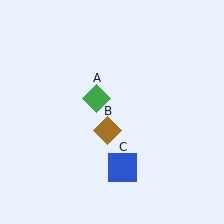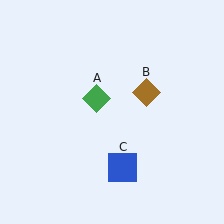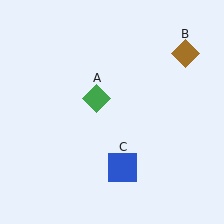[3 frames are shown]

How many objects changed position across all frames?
1 object changed position: brown diamond (object B).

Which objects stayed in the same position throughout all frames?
Green diamond (object A) and blue square (object C) remained stationary.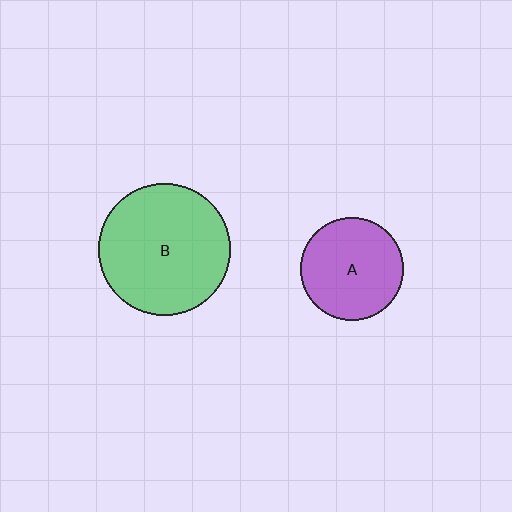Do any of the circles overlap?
No, none of the circles overlap.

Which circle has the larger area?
Circle B (green).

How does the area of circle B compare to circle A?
Approximately 1.6 times.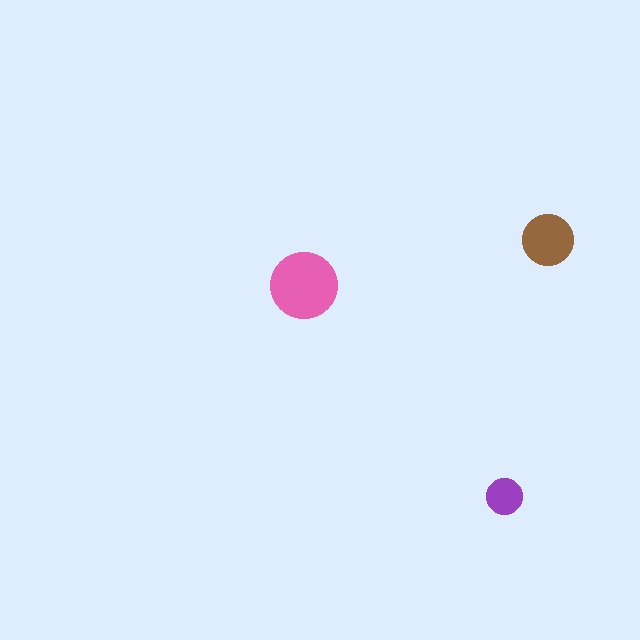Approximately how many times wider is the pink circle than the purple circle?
About 2 times wider.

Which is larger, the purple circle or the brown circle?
The brown one.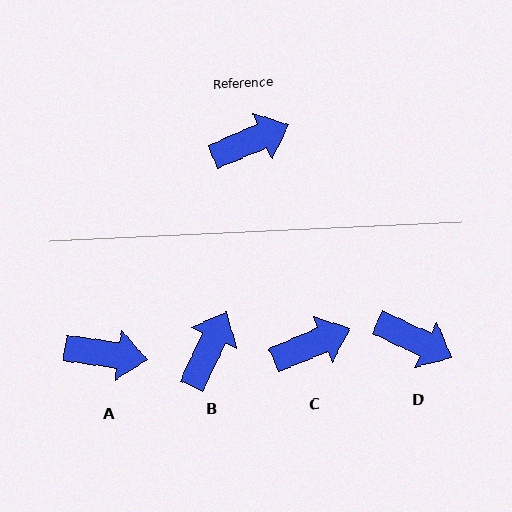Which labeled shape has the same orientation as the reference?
C.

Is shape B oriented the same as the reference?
No, it is off by about 42 degrees.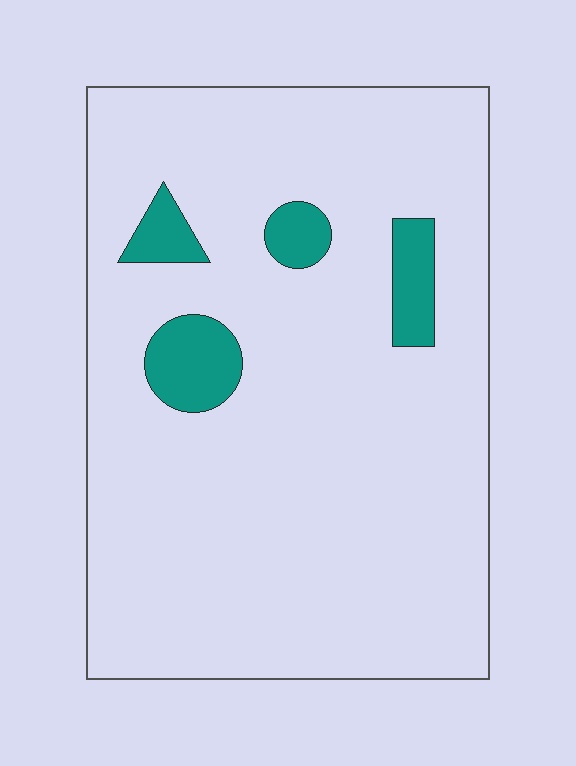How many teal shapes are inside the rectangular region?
4.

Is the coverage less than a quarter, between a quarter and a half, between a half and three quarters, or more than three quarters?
Less than a quarter.